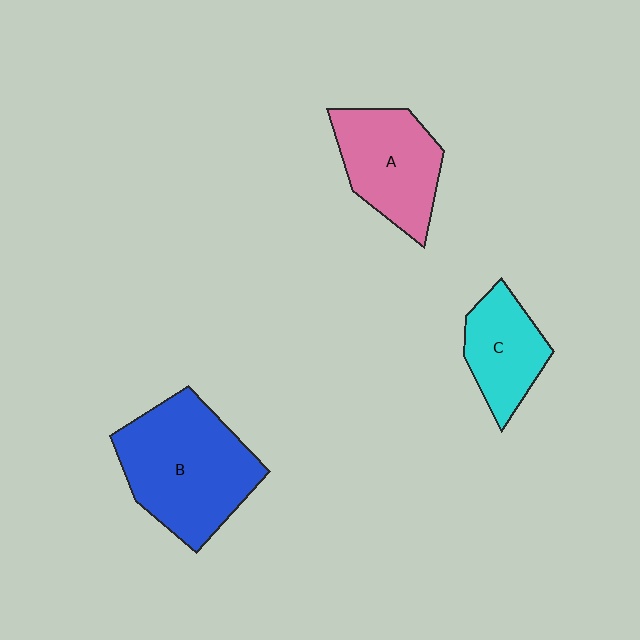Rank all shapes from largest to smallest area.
From largest to smallest: B (blue), A (pink), C (cyan).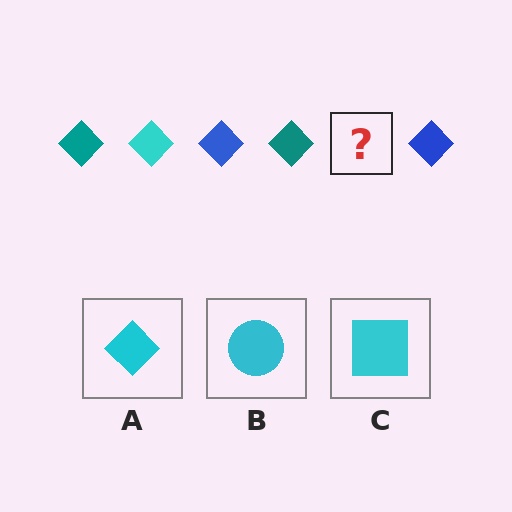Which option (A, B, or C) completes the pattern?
A.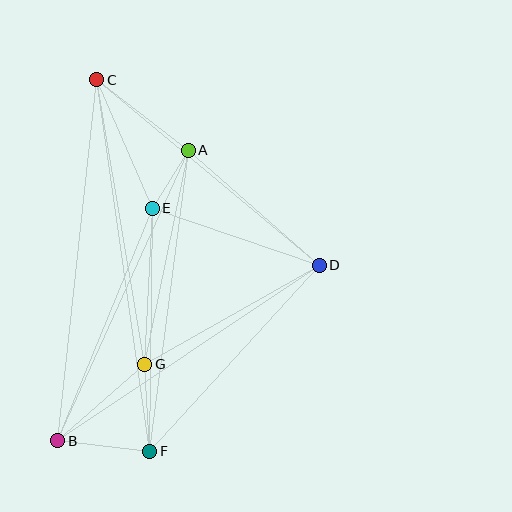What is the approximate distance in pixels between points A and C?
The distance between A and C is approximately 115 pixels.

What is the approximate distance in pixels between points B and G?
The distance between B and G is approximately 116 pixels.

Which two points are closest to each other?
Points A and E are closest to each other.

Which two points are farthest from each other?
Points C and F are farthest from each other.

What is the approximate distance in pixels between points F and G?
The distance between F and G is approximately 87 pixels.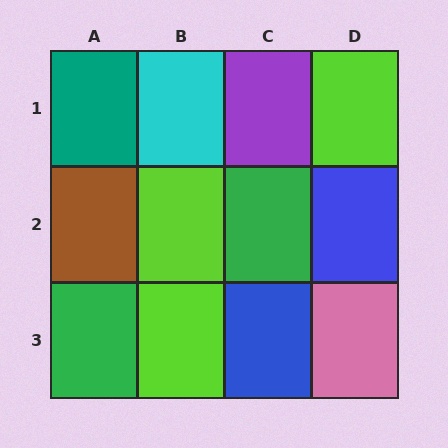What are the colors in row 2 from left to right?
Brown, lime, green, blue.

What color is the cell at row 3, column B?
Lime.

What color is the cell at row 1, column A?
Teal.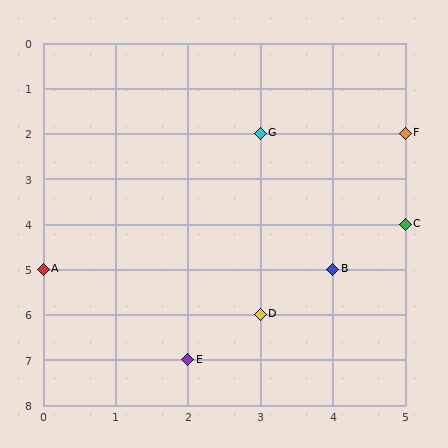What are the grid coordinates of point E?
Point E is at grid coordinates (2, 7).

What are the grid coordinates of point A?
Point A is at grid coordinates (0, 5).